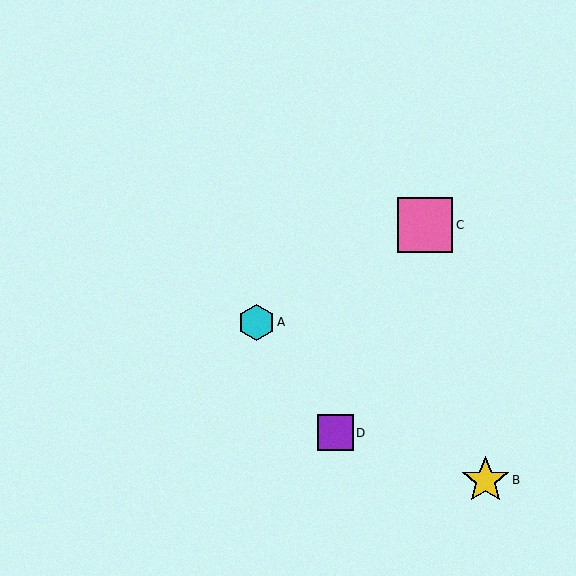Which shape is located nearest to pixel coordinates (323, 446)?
The purple square (labeled D) at (335, 433) is nearest to that location.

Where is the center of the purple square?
The center of the purple square is at (335, 433).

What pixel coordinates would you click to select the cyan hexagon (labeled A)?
Click at (257, 322) to select the cyan hexagon A.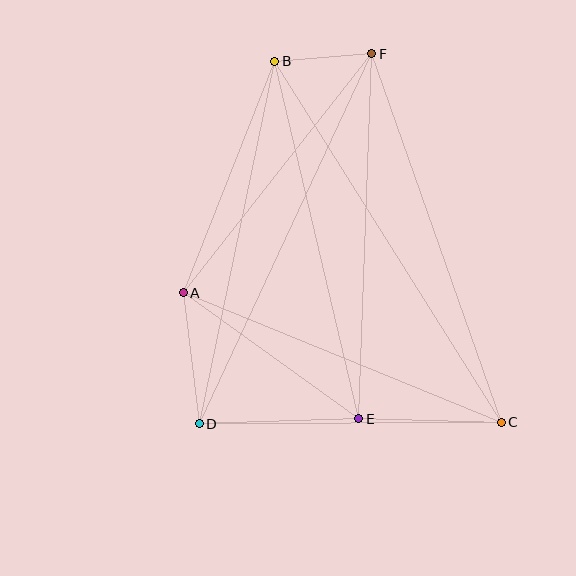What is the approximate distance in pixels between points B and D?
The distance between B and D is approximately 370 pixels.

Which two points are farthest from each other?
Points B and C are farthest from each other.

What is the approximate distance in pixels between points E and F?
The distance between E and F is approximately 365 pixels.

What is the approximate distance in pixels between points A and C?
The distance between A and C is approximately 343 pixels.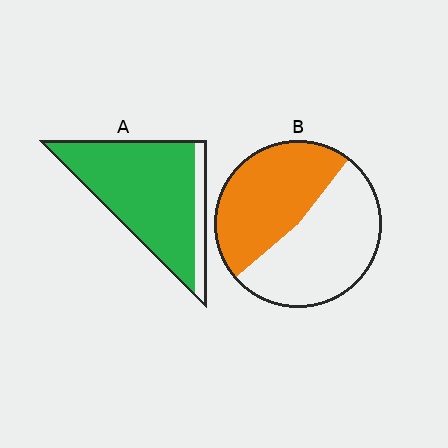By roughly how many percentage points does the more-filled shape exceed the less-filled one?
By roughly 40 percentage points (A over B).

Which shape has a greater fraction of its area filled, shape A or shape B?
Shape A.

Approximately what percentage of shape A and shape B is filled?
A is approximately 85% and B is approximately 45%.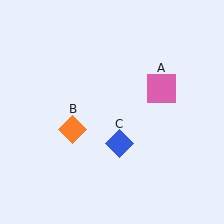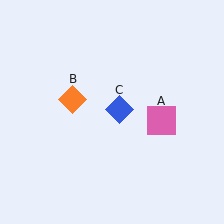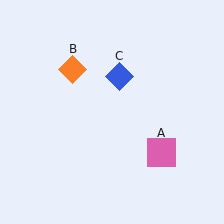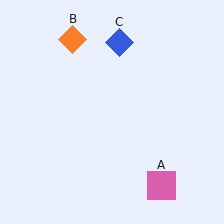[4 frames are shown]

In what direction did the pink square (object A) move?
The pink square (object A) moved down.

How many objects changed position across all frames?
3 objects changed position: pink square (object A), orange diamond (object B), blue diamond (object C).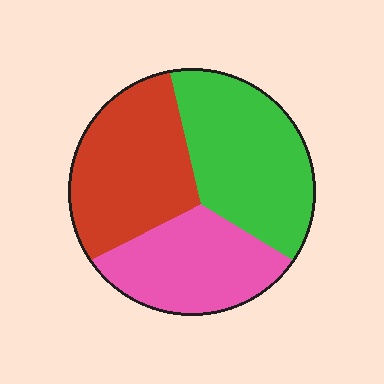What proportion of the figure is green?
Green covers 37% of the figure.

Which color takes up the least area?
Pink, at roughly 30%.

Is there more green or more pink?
Green.